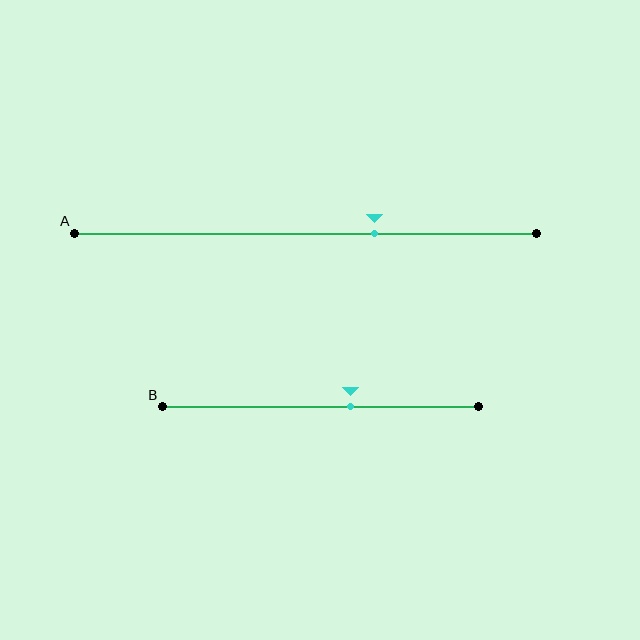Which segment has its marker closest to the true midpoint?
Segment B has its marker closest to the true midpoint.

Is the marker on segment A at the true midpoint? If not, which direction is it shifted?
No, the marker on segment A is shifted to the right by about 15% of the segment length.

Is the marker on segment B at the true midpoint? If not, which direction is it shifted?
No, the marker on segment B is shifted to the right by about 10% of the segment length.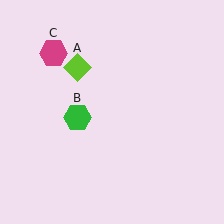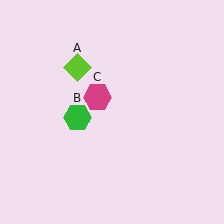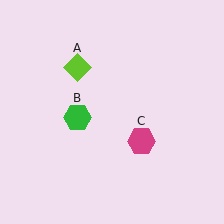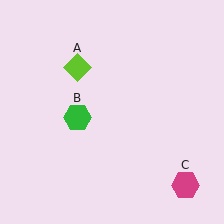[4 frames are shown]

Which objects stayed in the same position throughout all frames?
Lime diamond (object A) and green hexagon (object B) remained stationary.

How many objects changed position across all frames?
1 object changed position: magenta hexagon (object C).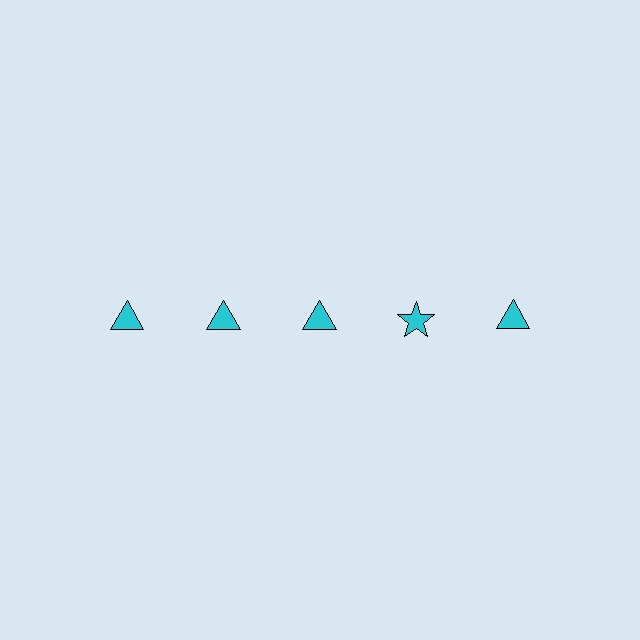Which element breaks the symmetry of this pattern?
The cyan star in the top row, second from right column breaks the symmetry. All other shapes are cyan triangles.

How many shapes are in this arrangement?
There are 5 shapes arranged in a grid pattern.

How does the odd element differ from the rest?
It has a different shape: star instead of triangle.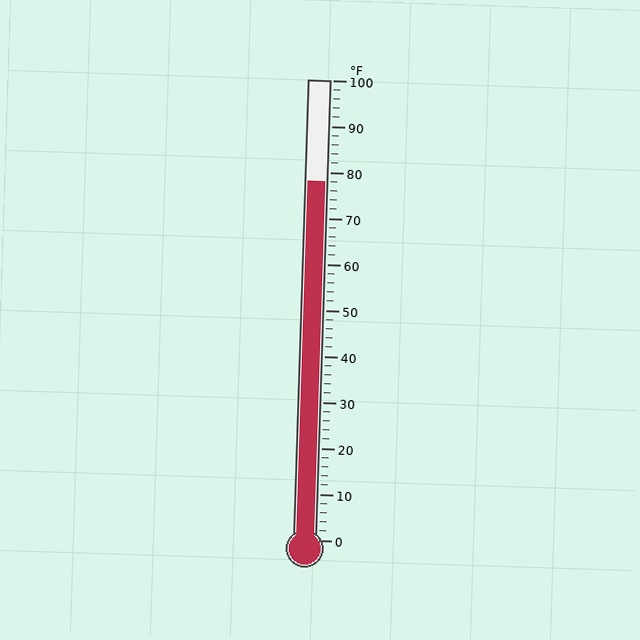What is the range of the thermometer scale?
The thermometer scale ranges from 0°F to 100°F.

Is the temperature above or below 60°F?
The temperature is above 60°F.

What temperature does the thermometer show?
The thermometer shows approximately 78°F.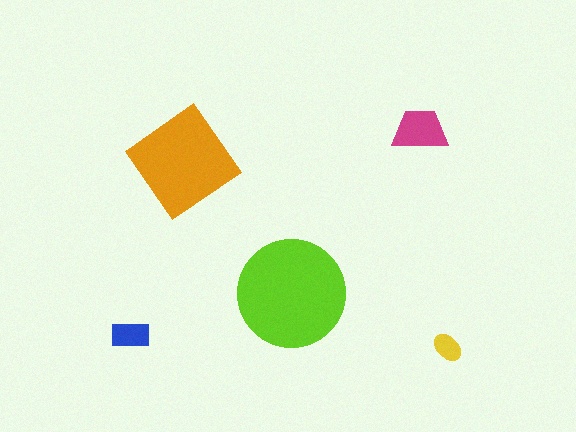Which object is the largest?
The lime circle.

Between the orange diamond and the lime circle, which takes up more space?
The lime circle.